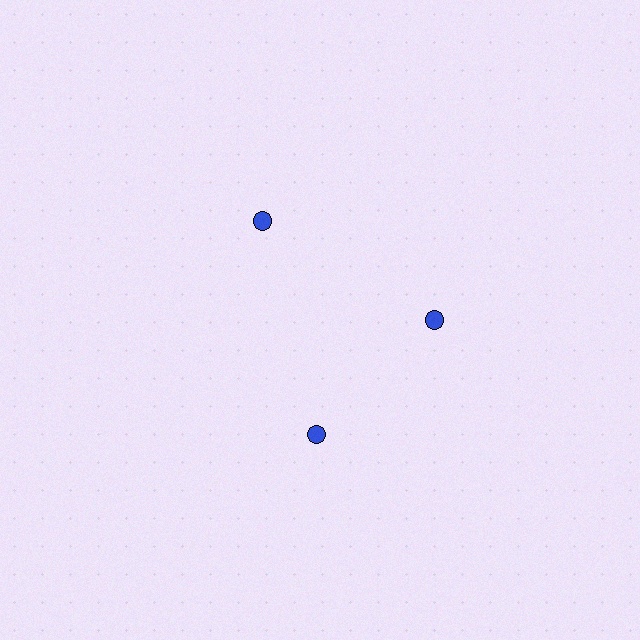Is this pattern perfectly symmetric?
No. The 3 blue circles are arranged in a ring, but one element near the 7 o'clock position is rotated out of alignment along the ring, breaking the 3-fold rotational symmetry.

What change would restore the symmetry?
The symmetry would be restored by rotating it back into even spacing with its neighbors so that all 3 circles sit at equal angles and equal distance from the center.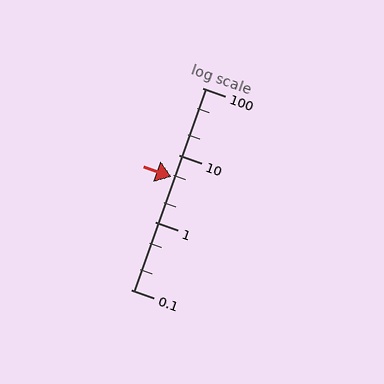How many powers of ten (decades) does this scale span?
The scale spans 3 decades, from 0.1 to 100.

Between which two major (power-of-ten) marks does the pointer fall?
The pointer is between 1 and 10.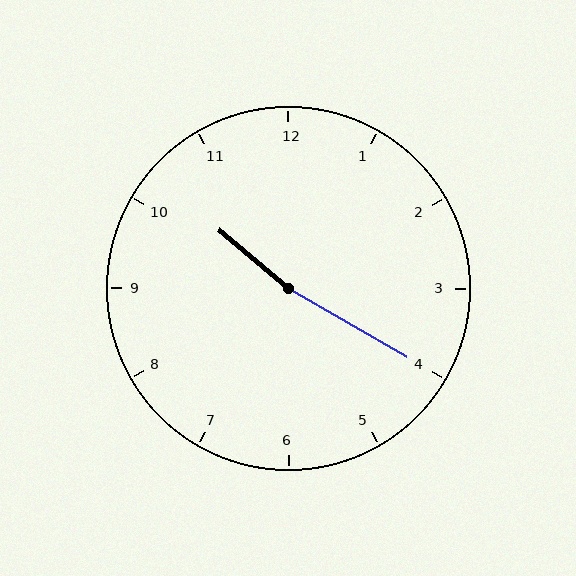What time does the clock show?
10:20.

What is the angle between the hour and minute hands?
Approximately 170 degrees.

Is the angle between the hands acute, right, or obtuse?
It is obtuse.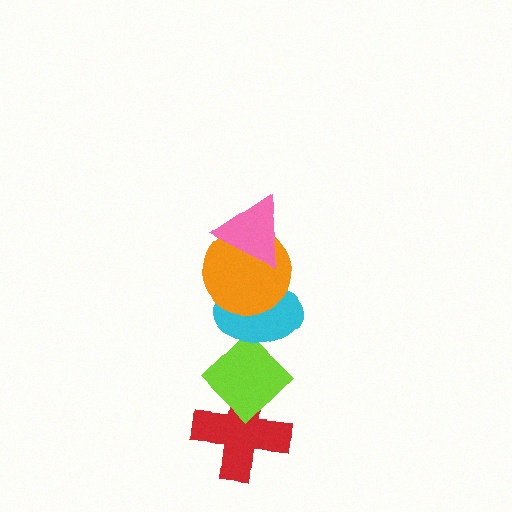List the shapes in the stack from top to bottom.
From top to bottom: the pink triangle, the orange circle, the cyan ellipse, the lime diamond, the red cross.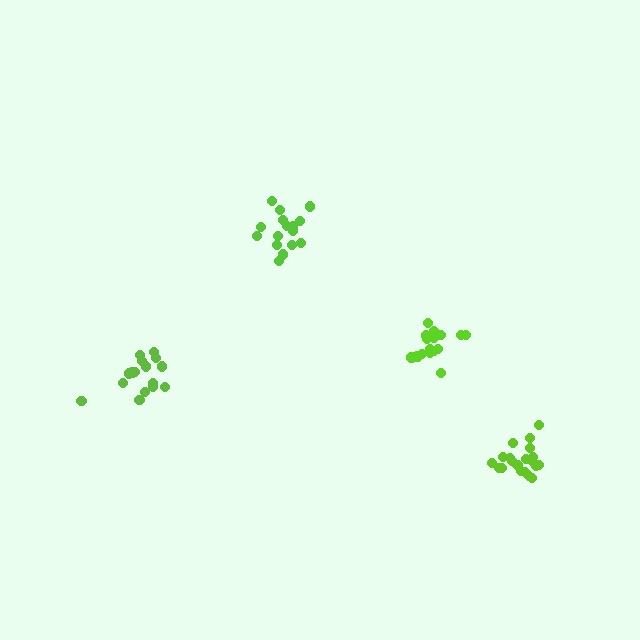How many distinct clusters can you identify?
There are 4 distinct clusters.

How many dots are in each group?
Group 1: 17 dots, Group 2: 17 dots, Group 3: 16 dots, Group 4: 20 dots (70 total).